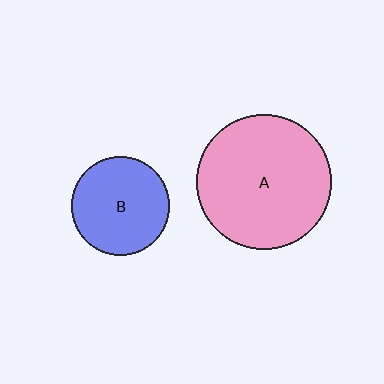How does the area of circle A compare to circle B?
Approximately 1.9 times.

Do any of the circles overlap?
No, none of the circles overlap.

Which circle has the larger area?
Circle A (pink).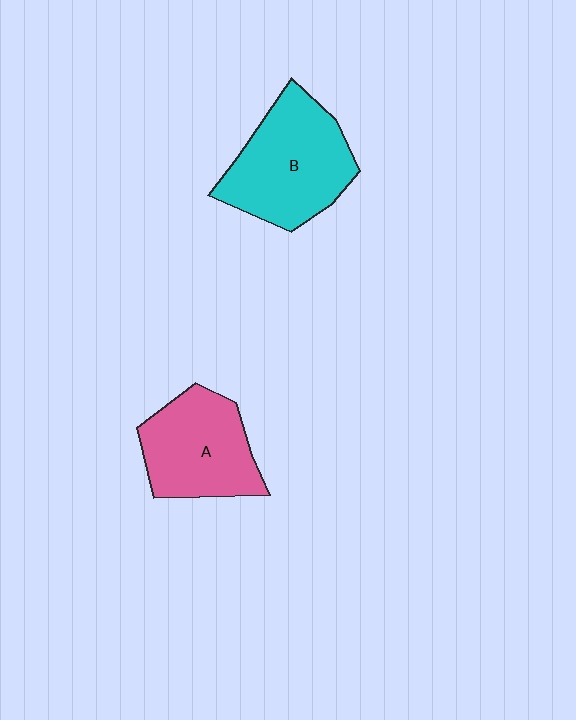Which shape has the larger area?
Shape B (cyan).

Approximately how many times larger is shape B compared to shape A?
Approximately 1.2 times.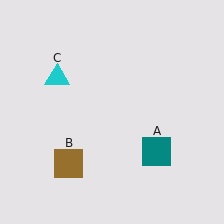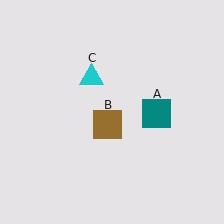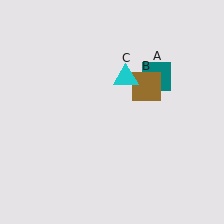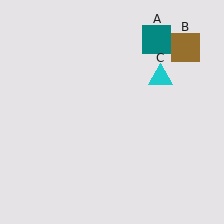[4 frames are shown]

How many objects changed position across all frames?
3 objects changed position: teal square (object A), brown square (object B), cyan triangle (object C).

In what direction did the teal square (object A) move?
The teal square (object A) moved up.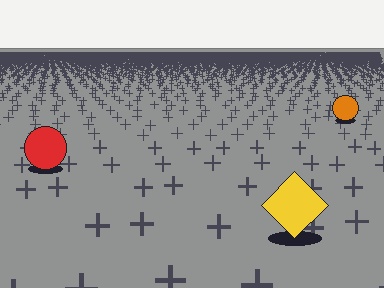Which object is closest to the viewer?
The yellow diamond is closest. The texture marks near it are larger and more spread out.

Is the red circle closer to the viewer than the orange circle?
Yes. The red circle is closer — you can tell from the texture gradient: the ground texture is coarser near it.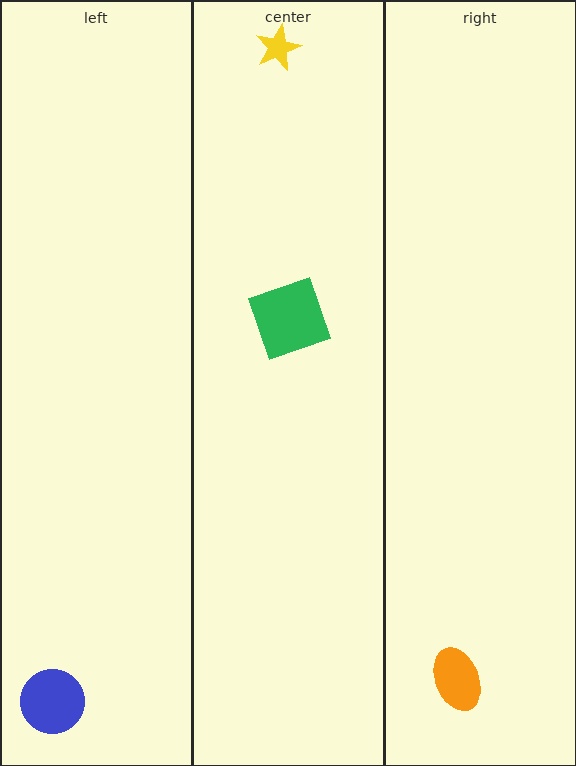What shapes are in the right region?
The orange ellipse.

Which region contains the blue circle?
The left region.